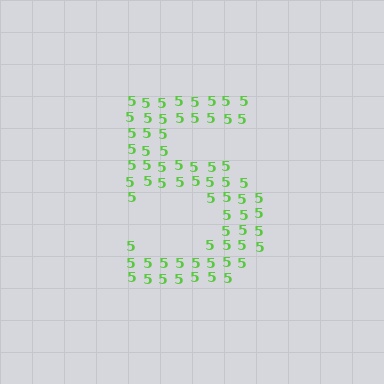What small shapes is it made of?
It is made of small digit 5's.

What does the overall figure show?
The overall figure shows the digit 5.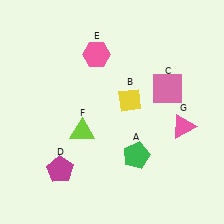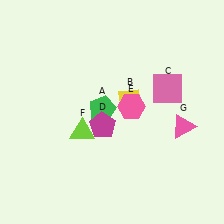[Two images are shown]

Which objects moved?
The objects that moved are: the green pentagon (A), the magenta pentagon (D), the pink hexagon (E).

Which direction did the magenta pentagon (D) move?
The magenta pentagon (D) moved up.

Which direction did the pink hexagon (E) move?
The pink hexagon (E) moved down.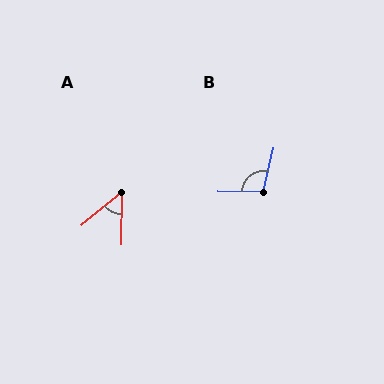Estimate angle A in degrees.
Approximately 50 degrees.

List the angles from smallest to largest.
A (50°), B (103°).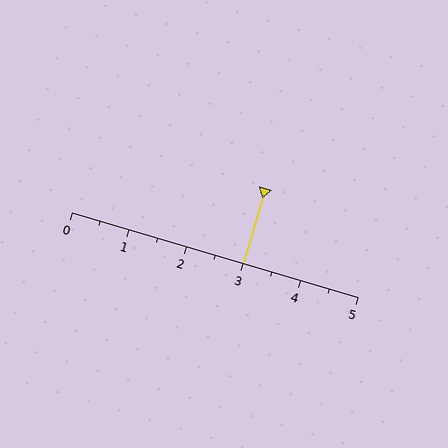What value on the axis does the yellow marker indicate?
The marker indicates approximately 3.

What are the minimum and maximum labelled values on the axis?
The axis runs from 0 to 5.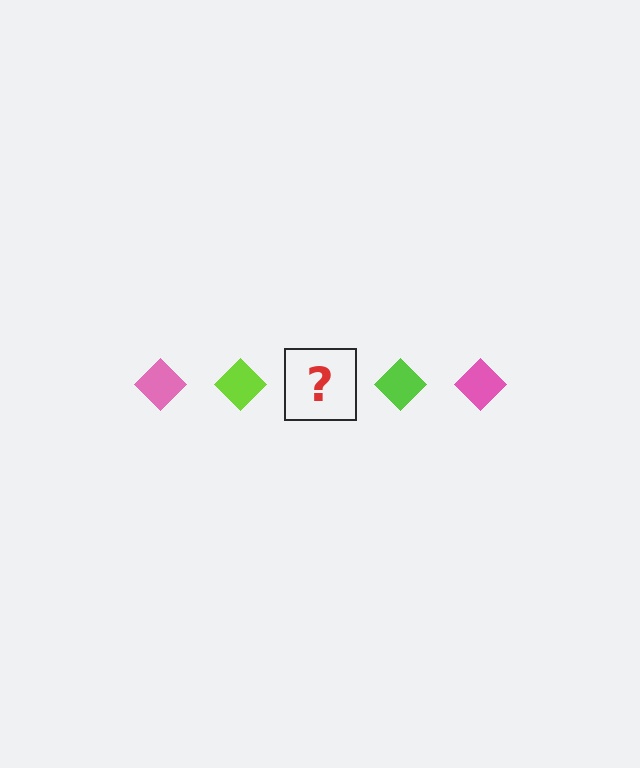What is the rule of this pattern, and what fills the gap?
The rule is that the pattern cycles through pink, lime diamonds. The gap should be filled with a pink diamond.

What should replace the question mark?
The question mark should be replaced with a pink diamond.